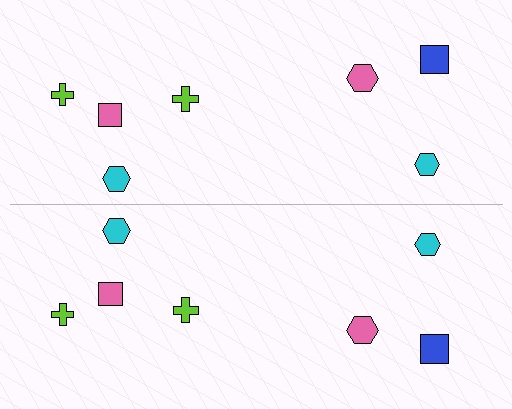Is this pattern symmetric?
Yes, this pattern has bilateral (reflection) symmetry.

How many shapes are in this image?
There are 14 shapes in this image.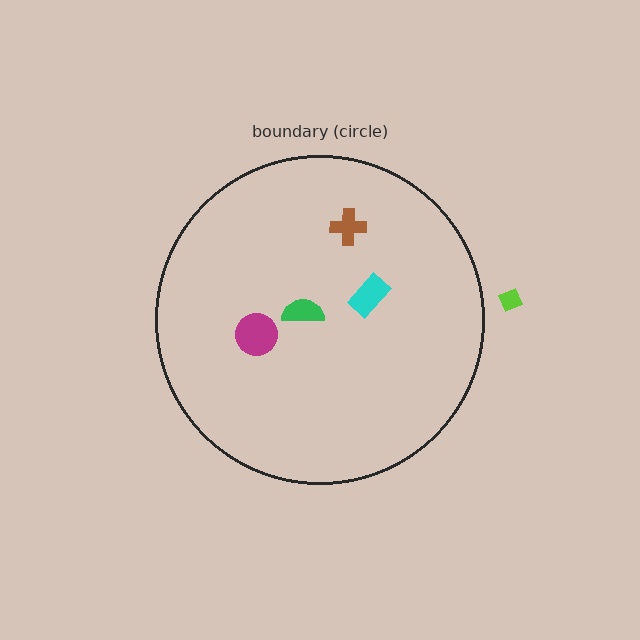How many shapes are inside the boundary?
4 inside, 1 outside.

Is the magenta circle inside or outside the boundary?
Inside.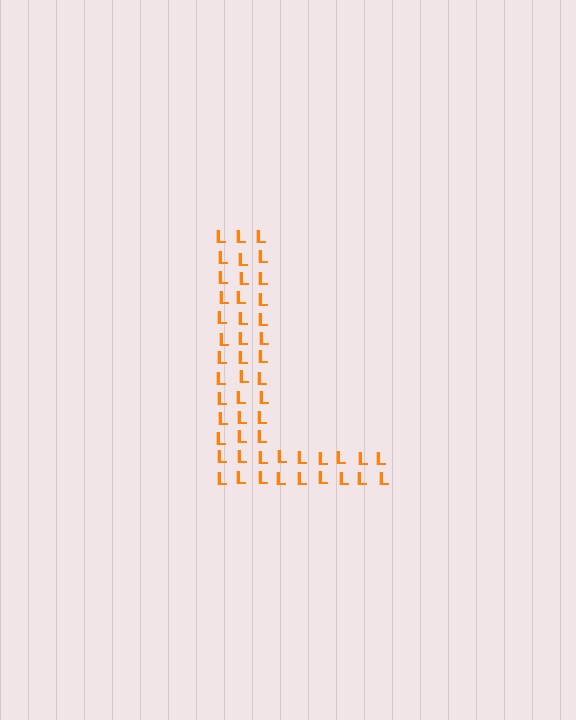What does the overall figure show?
The overall figure shows the letter L.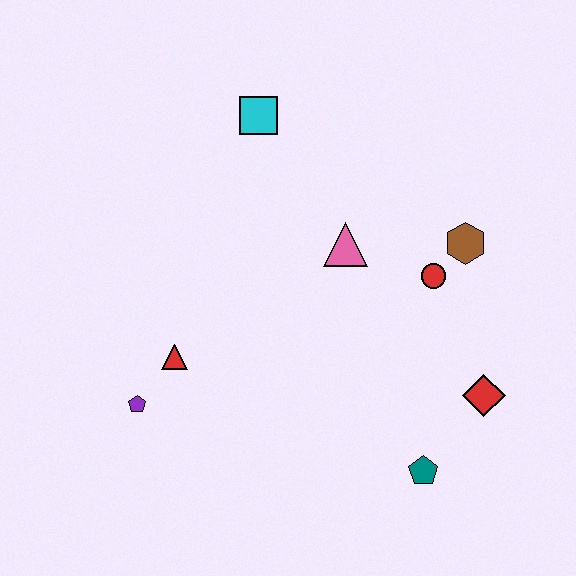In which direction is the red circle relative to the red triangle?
The red circle is to the right of the red triangle.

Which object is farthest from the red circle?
The purple pentagon is farthest from the red circle.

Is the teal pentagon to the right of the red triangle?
Yes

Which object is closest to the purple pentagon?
The red triangle is closest to the purple pentagon.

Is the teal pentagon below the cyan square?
Yes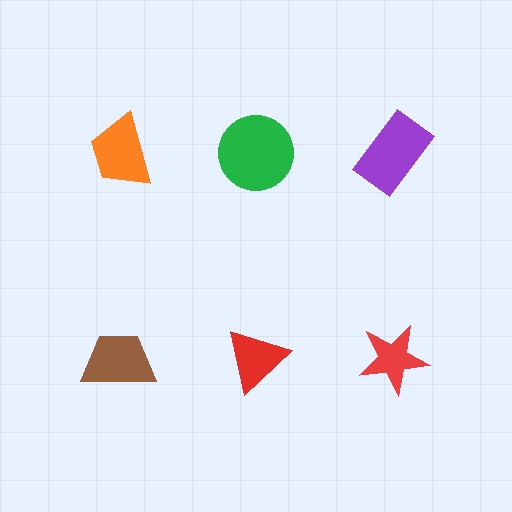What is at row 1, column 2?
A green circle.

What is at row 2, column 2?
A red triangle.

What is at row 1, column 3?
A purple rectangle.